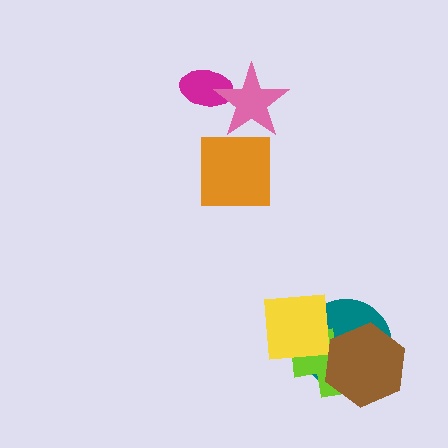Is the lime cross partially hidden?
Yes, it is partially covered by another shape.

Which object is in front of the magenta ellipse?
The pink star is in front of the magenta ellipse.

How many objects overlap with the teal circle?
3 objects overlap with the teal circle.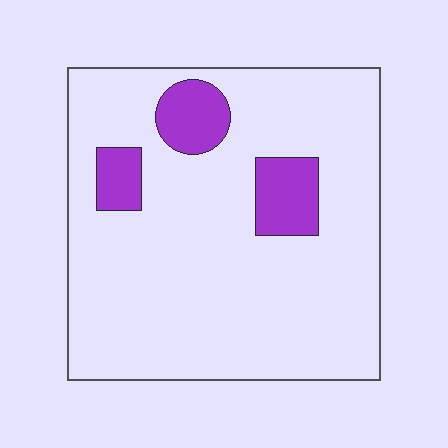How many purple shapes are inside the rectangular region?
3.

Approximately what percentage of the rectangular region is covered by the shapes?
Approximately 15%.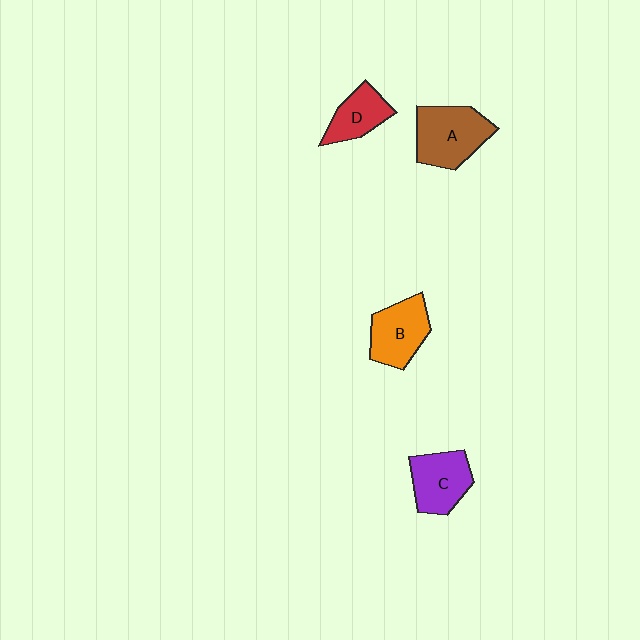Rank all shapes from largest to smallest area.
From largest to smallest: A (brown), B (orange), C (purple), D (red).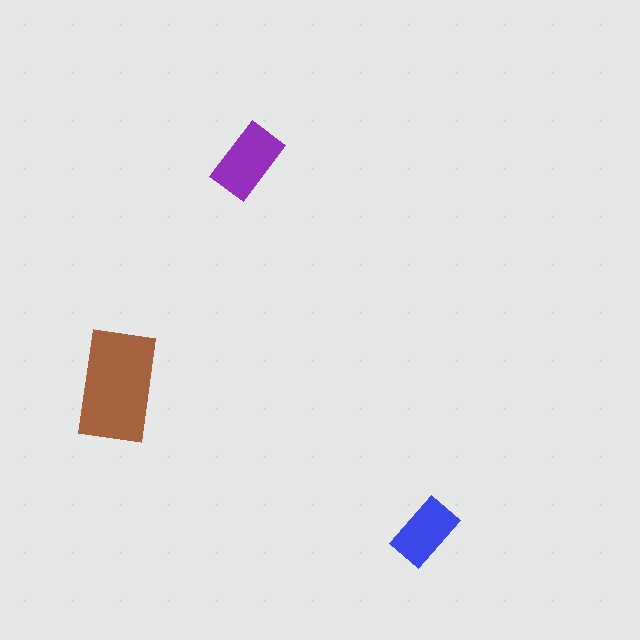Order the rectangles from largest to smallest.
the brown one, the purple one, the blue one.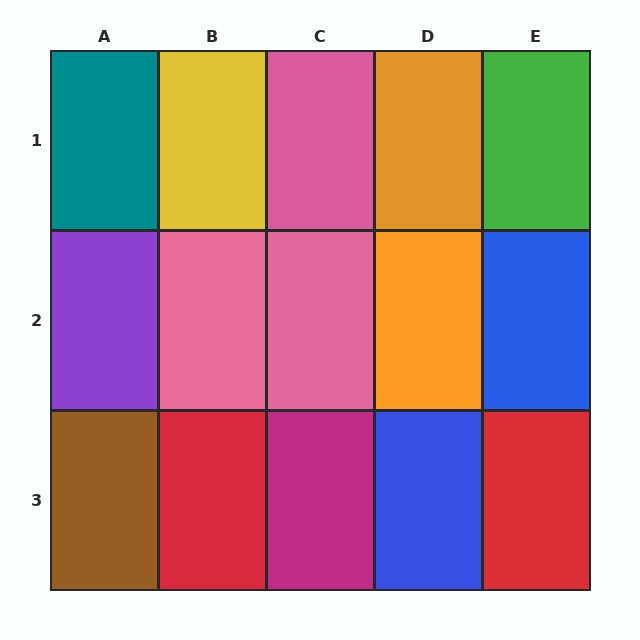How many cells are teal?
1 cell is teal.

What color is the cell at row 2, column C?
Pink.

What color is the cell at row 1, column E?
Green.